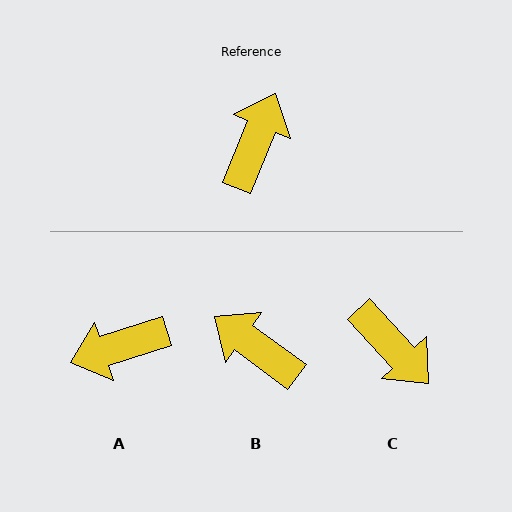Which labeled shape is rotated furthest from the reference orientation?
A, about 130 degrees away.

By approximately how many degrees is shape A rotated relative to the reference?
Approximately 130 degrees counter-clockwise.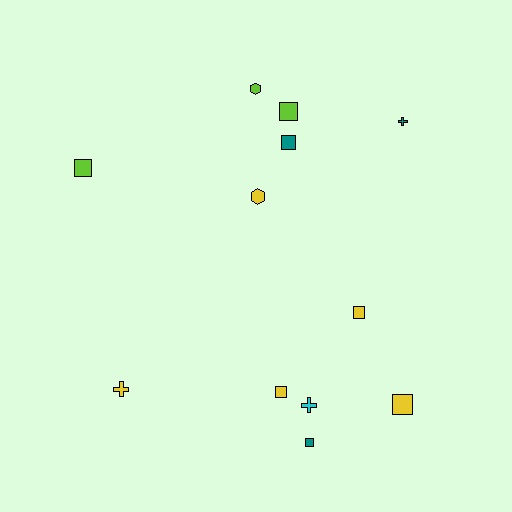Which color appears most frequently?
Yellow, with 5 objects.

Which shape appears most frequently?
Square, with 7 objects.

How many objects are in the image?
There are 12 objects.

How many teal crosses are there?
There is 1 teal cross.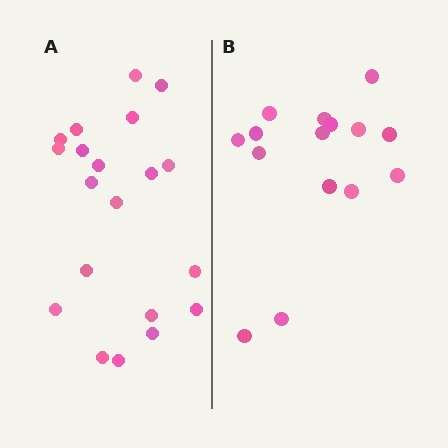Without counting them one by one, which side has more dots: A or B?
Region A (the left region) has more dots.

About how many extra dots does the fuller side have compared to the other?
Region A has about 5 more dots than region B.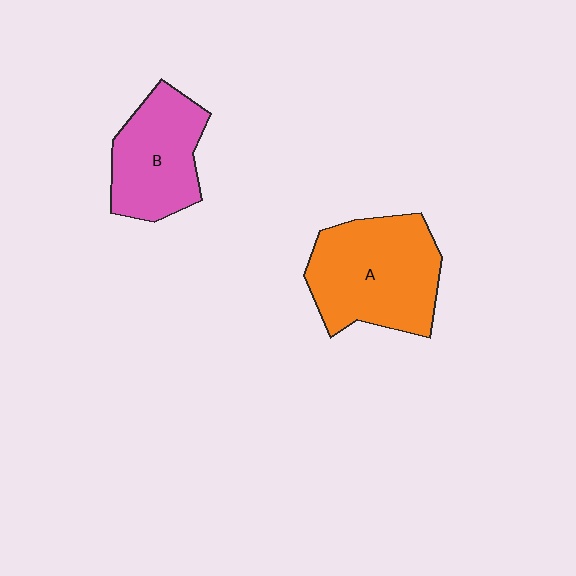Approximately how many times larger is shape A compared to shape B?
Approximately 1.3 times.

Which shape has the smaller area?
Shape B (pink).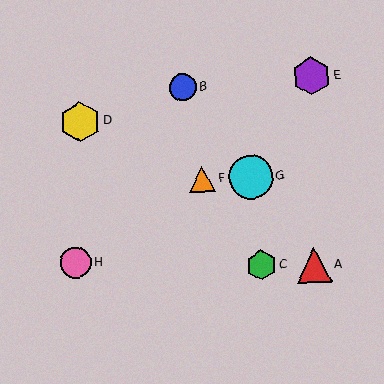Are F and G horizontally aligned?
Yes, both are at y≈179.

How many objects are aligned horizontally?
2 objects (F, G) are aligned horizontally.